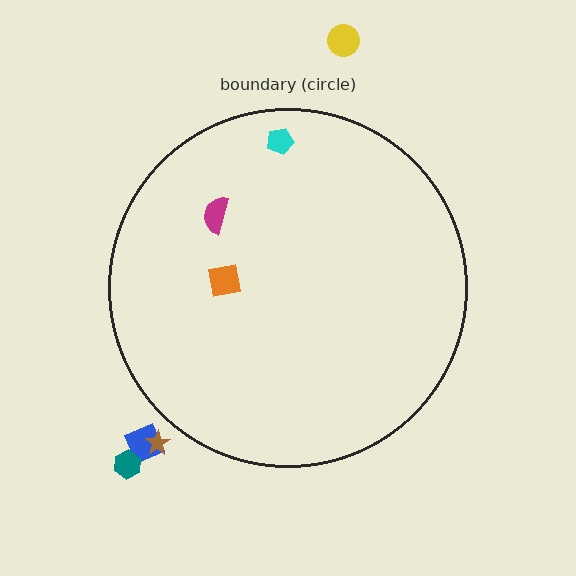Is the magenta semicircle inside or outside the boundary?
Inside.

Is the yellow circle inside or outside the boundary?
Outside.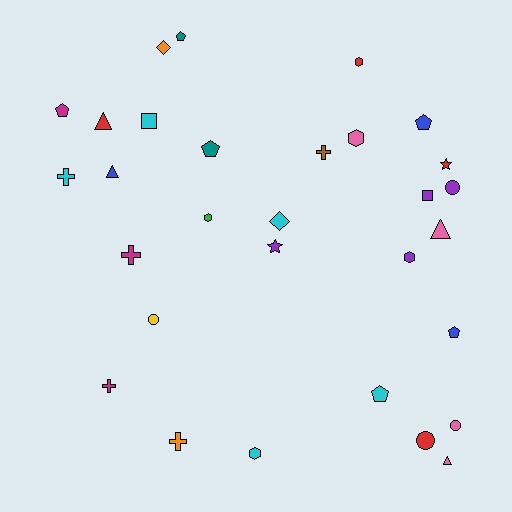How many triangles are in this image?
There are 4 triangles.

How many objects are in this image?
There are 30 objects.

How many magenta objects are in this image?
There are 3 magenta objects.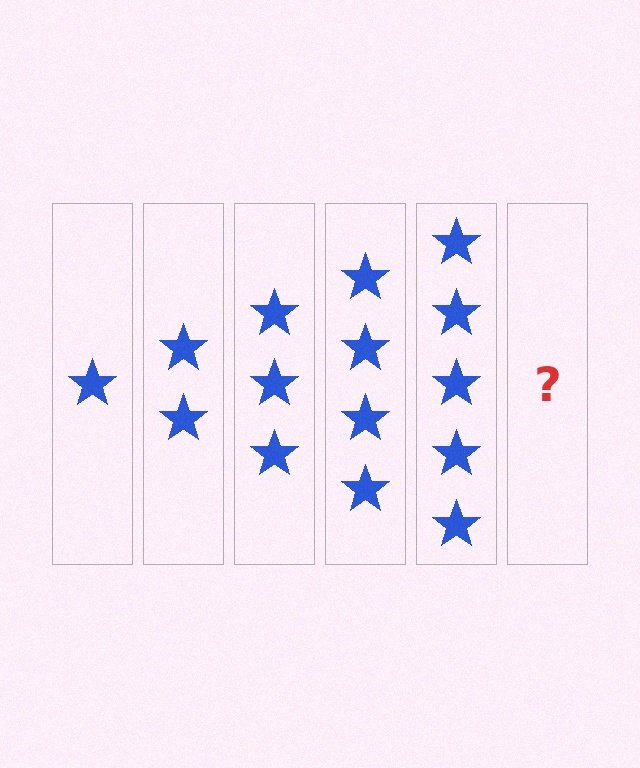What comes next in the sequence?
The next element should be 6 stars.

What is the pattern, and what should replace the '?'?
The pattern is that each step adds one more star. The '?' should be 6 stars.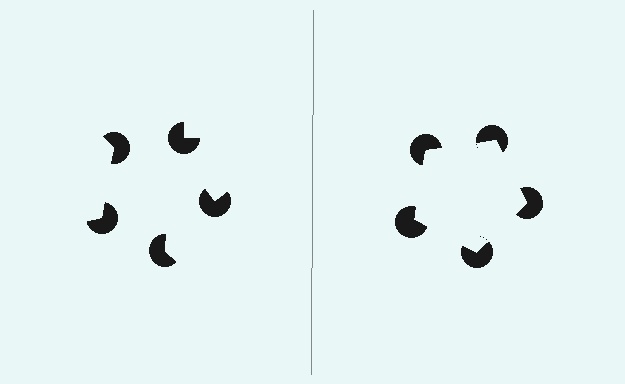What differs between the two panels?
The pac-man discs are positioned identically on both sides; only the wedge orientations differ. On the right they align to a pentagon; on the left they are misaligned.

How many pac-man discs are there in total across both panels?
10 — 5 on each side.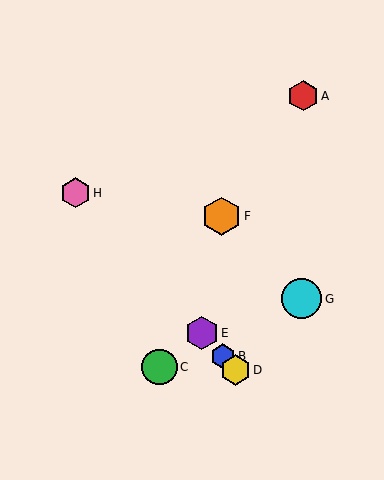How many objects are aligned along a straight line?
4 objects (B, D, E, H) are aligned along a straight line.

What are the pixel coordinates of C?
Object C is at (159, 367).